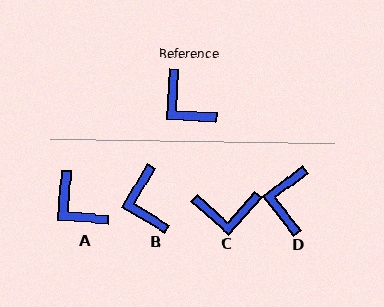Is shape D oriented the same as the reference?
No, it is off by about 48 degrees.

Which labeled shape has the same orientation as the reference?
A.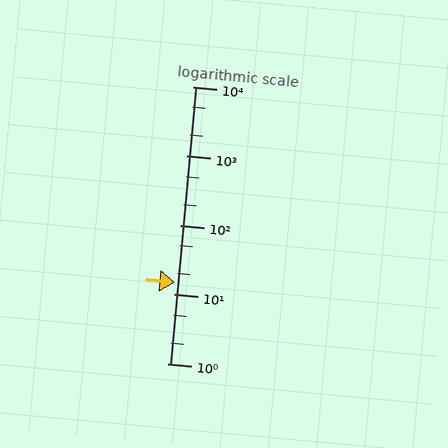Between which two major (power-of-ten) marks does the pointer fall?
The pointer is between 10 and 100.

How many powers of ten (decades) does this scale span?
The scale spans 4 decades, from 1 to 10000.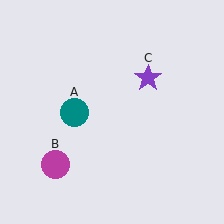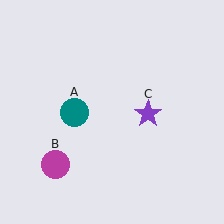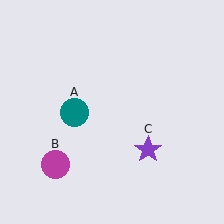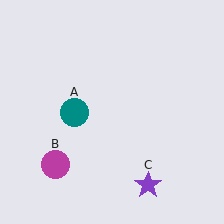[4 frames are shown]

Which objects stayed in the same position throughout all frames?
Teal circle (object A) and magenta circle (object B) remained stationary.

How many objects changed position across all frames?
1 object changed position: purple star (object C).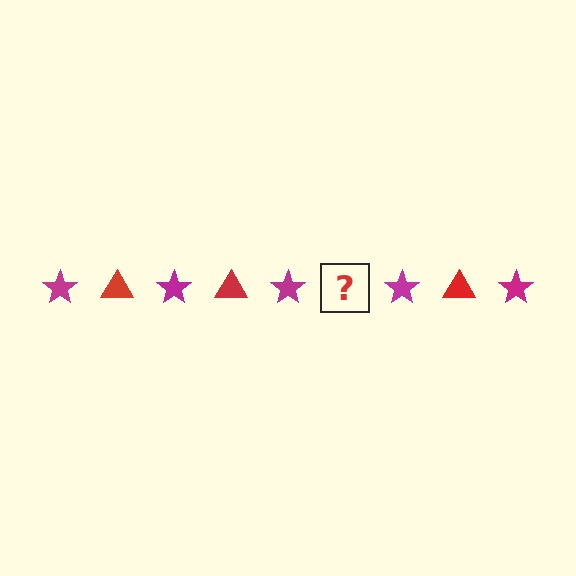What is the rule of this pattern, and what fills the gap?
The rule is that the pattern alternates between magenta star and red triangle. The gap should be filled with a red triangle.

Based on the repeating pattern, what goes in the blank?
The blank should be a red triangle.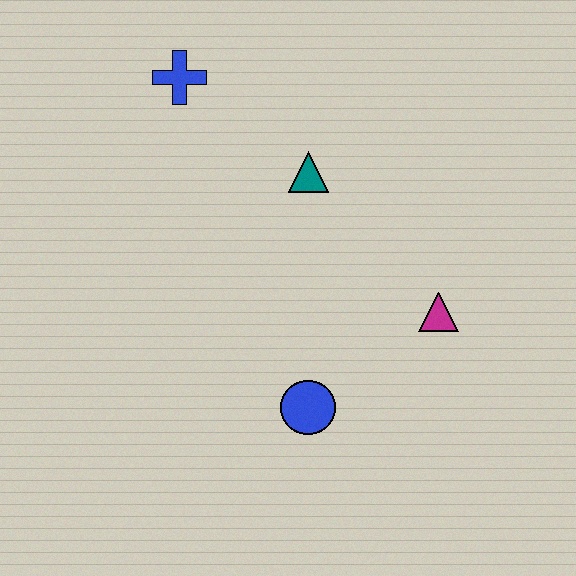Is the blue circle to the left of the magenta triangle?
Yes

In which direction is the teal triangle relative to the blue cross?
The teal triangle is to the right of the blue cross.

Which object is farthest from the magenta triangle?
The blue cross is farthest from the magenta triangle.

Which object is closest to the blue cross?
The teal triangle is closest to the blue cross.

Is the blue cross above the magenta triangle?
Yes